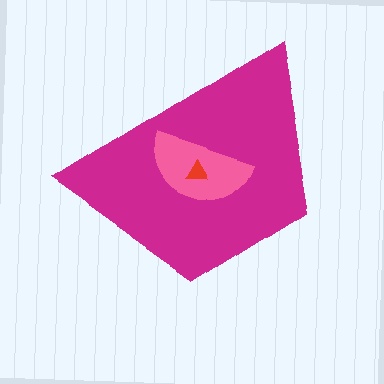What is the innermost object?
The red triangle.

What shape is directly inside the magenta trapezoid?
The pink semicircle.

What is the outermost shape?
The magenta trapezoid.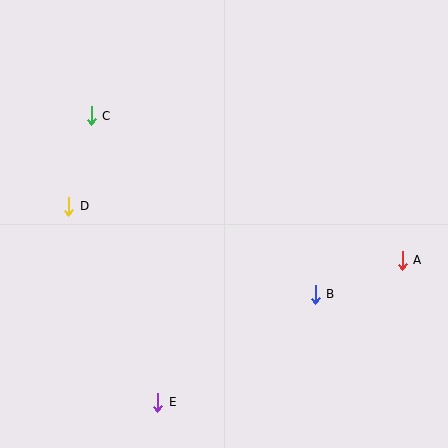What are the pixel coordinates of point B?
Point B is at (315, 294).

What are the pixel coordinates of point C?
Point C is at (91, 116).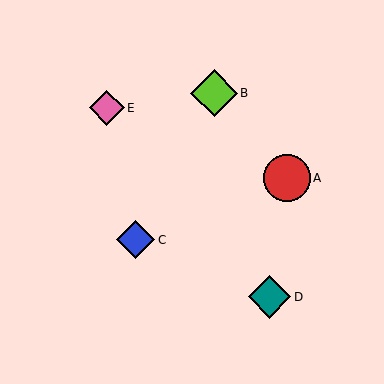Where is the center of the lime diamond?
The center of the lime diamond is at (214, 93).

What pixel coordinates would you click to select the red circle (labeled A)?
Click at (287, 178) to select the red circle A.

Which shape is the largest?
The red circle (labeled A) is the largest.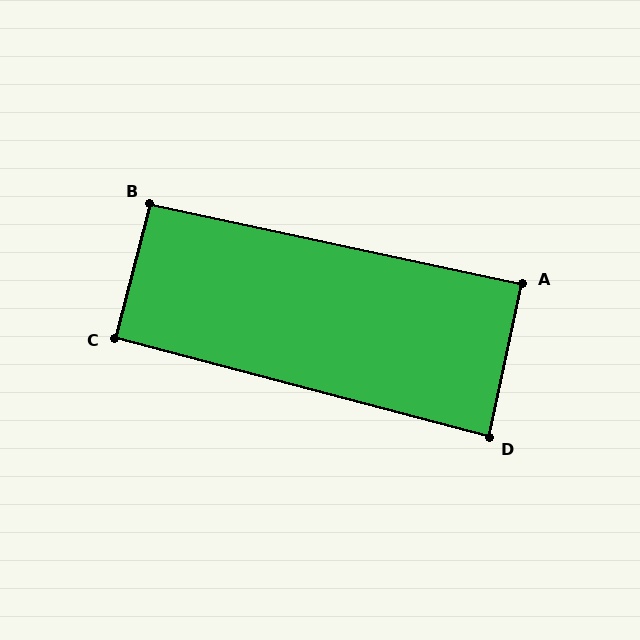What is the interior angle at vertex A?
Approximately 90 degrees (approximately right).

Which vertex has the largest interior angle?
B, at approximately 92 degrees.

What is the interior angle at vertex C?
Approximately 90 degrees (approximately right).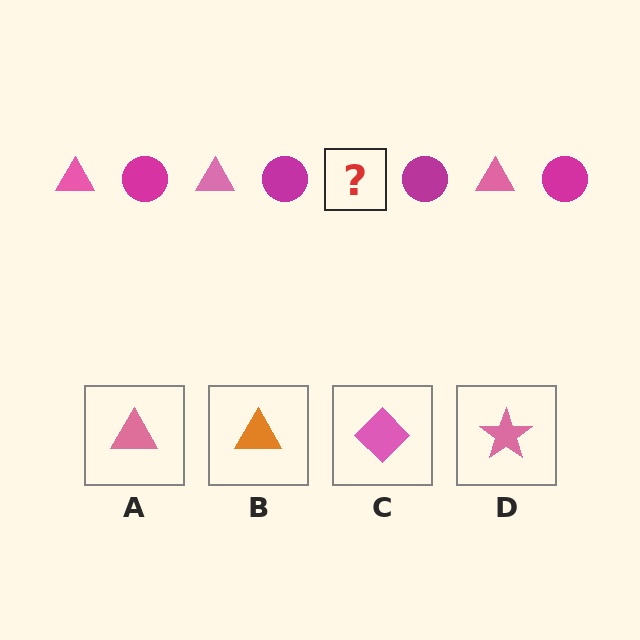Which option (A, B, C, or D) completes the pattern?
A.